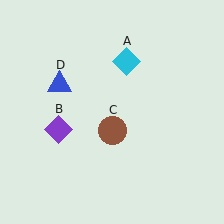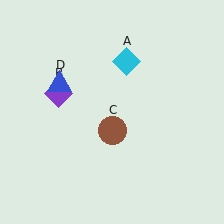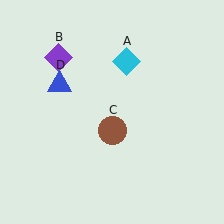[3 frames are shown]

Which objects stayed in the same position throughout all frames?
Cyan diamond (object A) and brown circle (object C) and blue triangle (object D) remained stationary.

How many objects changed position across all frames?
1 object changed position: purple diamond (object B).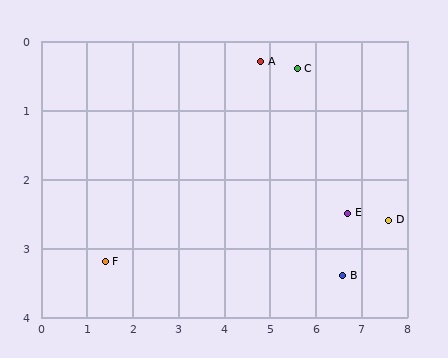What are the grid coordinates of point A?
Point A is at approximately (4.8, 0.3).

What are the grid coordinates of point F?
Point F is at approximately (1.4, 3.2).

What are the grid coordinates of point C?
Point C is at approximately (5.6, 0.4).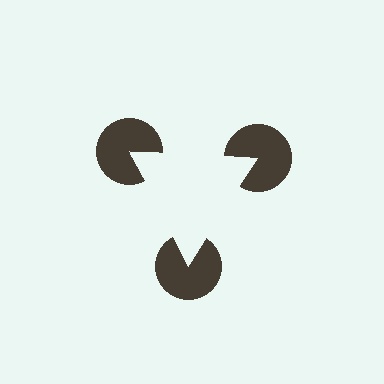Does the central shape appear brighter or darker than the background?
It typically appears slightly brighter than the background, even though no actual brightness change is drawn.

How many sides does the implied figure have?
3 sides.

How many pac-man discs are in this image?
There are 3 — one at each vertex of the illusory triangle.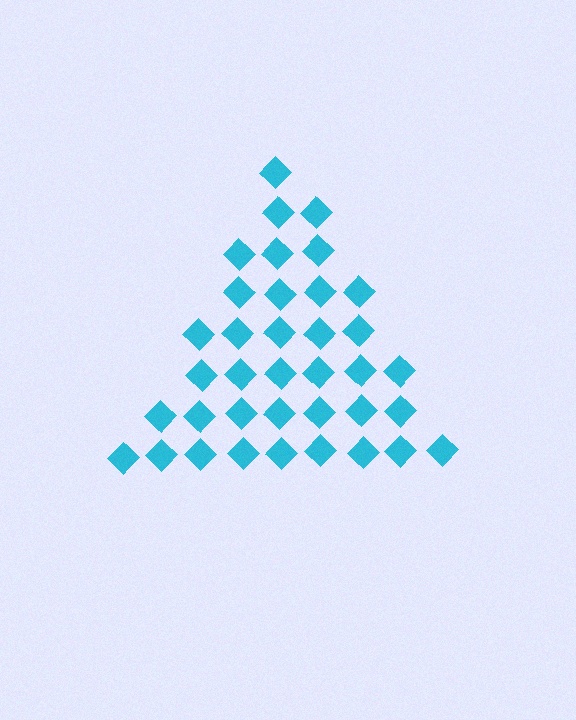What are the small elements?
The small elements are diamonds.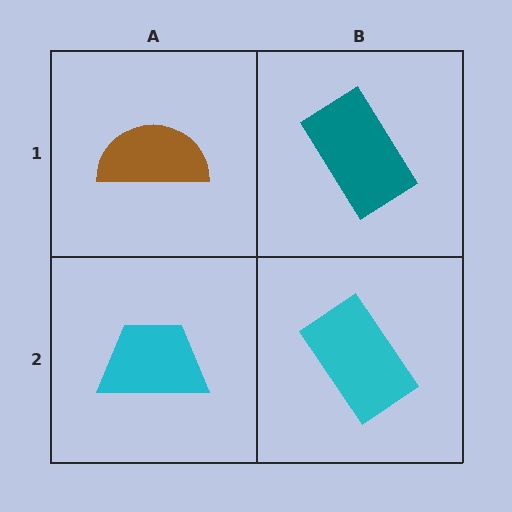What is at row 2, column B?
A cyan rectangle.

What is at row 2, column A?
A cyan trapezoid.